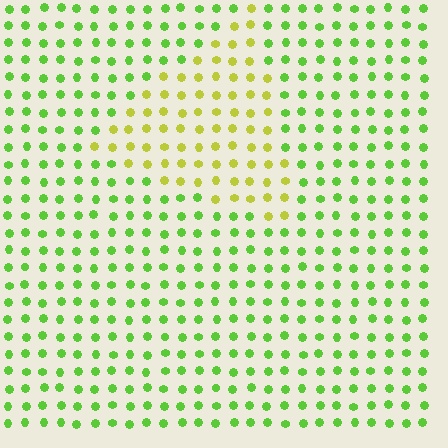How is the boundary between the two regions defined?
The boundary is defined purely by a slight shift in hue (about 39 degrees). Spacing, size, and orientation are identical on both sides.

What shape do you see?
I see a triangle.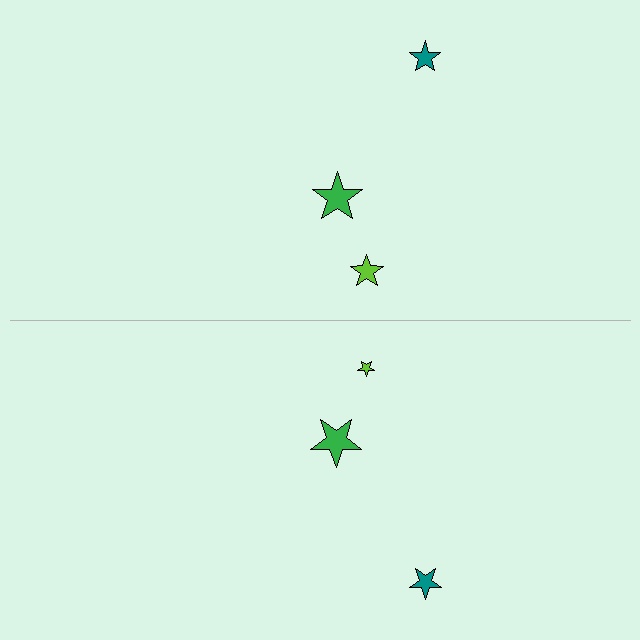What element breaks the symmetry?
The lime star on the bottom side has a different size than its mirror counterpart.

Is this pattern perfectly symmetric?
No, the pattern is not perfectly symmetric. The lime star on the bottom side has a different size than its mirror counterpart.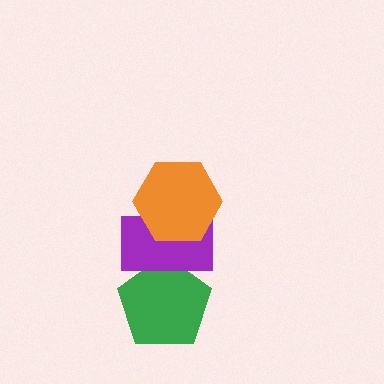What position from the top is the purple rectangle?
The purple rectangle is 2nd from the top.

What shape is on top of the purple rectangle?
The orange hexagon is on top of the purple rectangle.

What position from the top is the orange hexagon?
The orange hexagon is 1st from the top.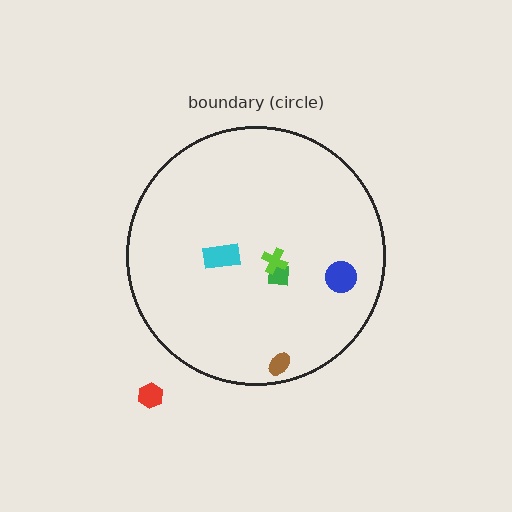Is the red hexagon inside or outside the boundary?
Outside.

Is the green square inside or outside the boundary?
Inside.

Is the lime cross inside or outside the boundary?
Inside.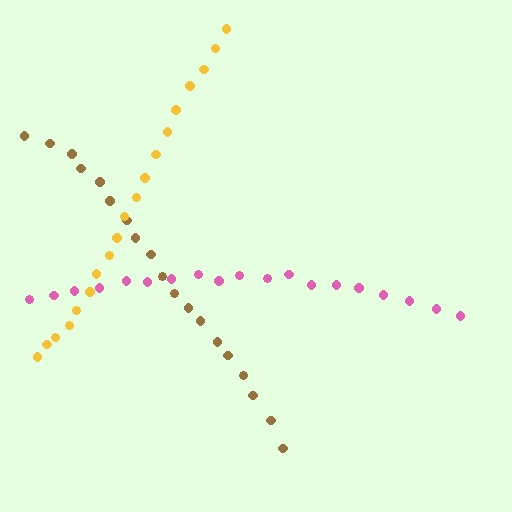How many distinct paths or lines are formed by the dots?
There are 3 distinct paths.